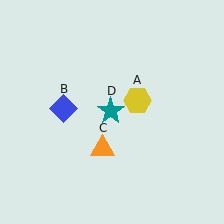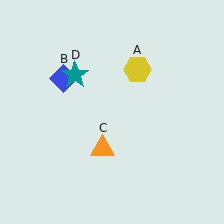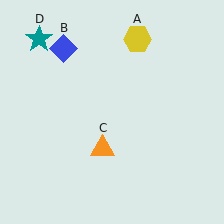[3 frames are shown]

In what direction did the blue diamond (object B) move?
The blue diamond (object B) moved up.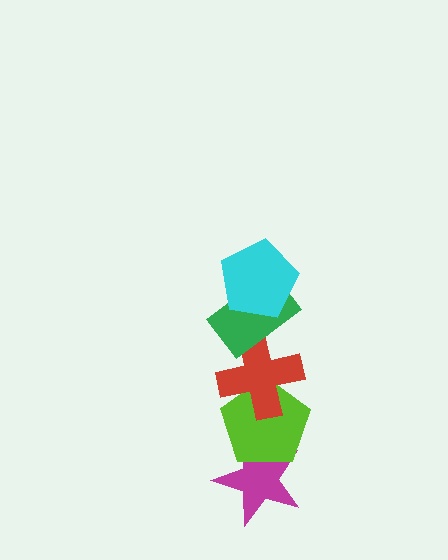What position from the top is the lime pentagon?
The lime pentagon is 4th from the top.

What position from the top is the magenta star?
The magenta star is 5th from the top.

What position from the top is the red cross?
The red cross is 3rd from the top.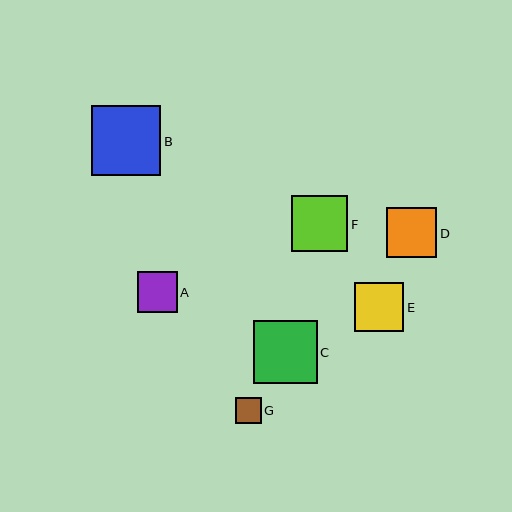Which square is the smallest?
Square G is the smallest with a size of approximately 26 pixels.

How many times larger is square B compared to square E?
Square B is approximately 1.4 times the size of square E.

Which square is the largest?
Square B is the largest with a size of approximately 70 pixels.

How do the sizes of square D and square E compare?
Square D and square E are approximately the same size.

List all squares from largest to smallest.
From largest to smallest: B, C, F, D, E, A, G.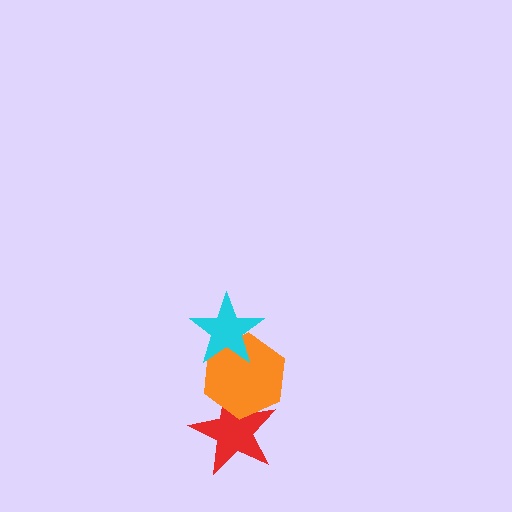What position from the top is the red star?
The red star is 3rd from the top.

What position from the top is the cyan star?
The cyan star is 1st from the top.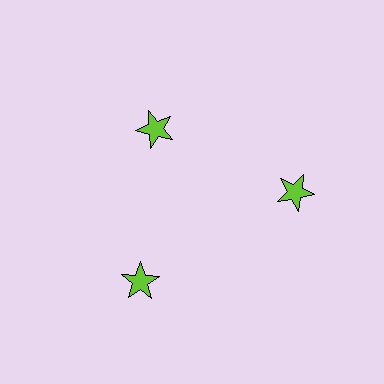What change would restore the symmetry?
The symmetry would be restored by moving it outward, back onto the ring so that all 3 stars sit at equal angles and equal distance from the center.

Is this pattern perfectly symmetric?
No. The 3 lime stars are arranged in a ring, but one element near the 11 o'clock position is pulled inward toward the center, breaking the 3-fold rotational symmetry.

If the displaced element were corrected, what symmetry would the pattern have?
It would have 3-fold rotational symmetry — the pattern would map onto itself every 120 degrees.